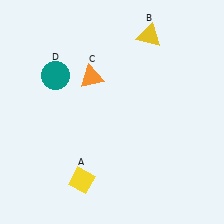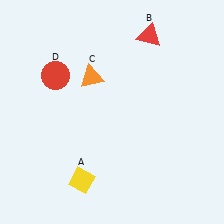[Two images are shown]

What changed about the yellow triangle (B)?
In Image 1, B is yellow. In Image 2, it changed to red.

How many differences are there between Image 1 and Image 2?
There are 2 differences between the two images.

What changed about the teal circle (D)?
In Image 1, D is teal. In Image 2, it changed to red.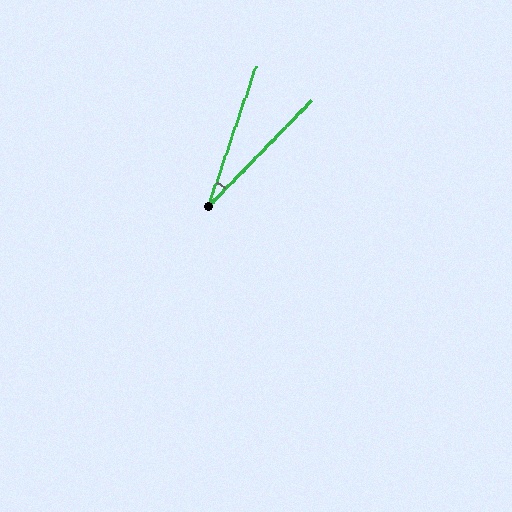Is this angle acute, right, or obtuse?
It is acute.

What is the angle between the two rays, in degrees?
Approximately 25 degrees.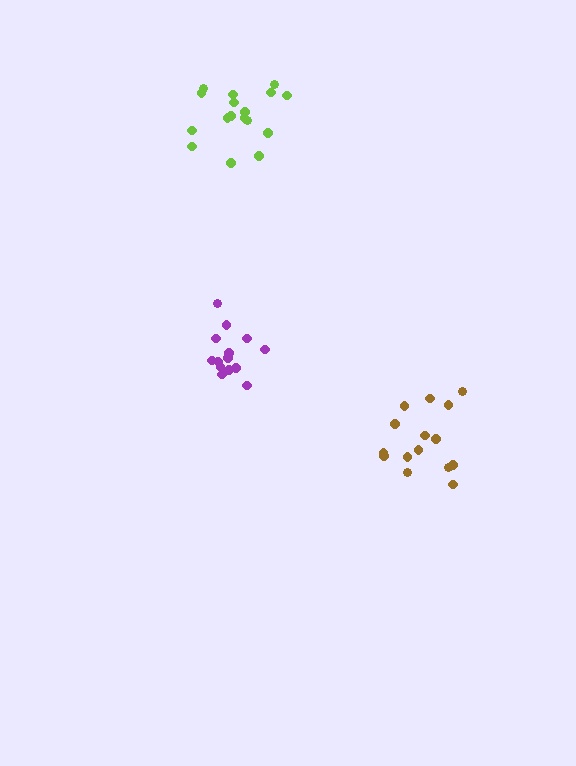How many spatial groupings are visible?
There are 3 spatial groupings.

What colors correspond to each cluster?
The clusters are colored: brown, lime, purple.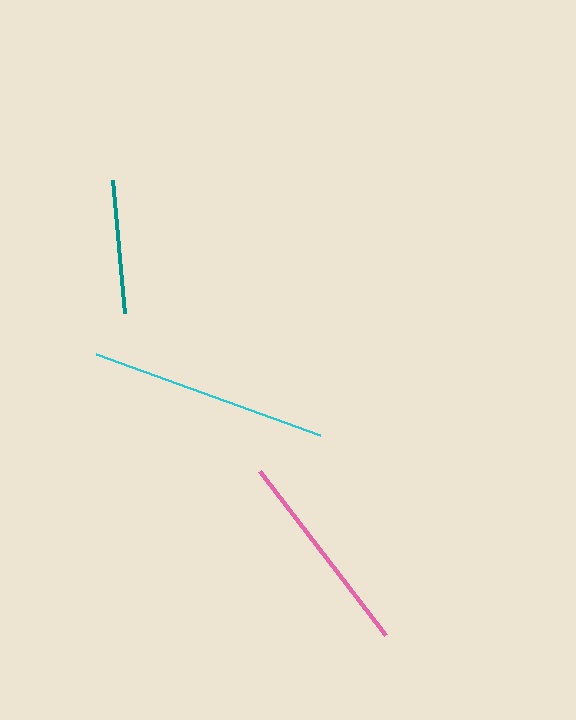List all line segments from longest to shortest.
From longest to shortest: cyan, pink, teal.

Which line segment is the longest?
The cyan line is the longest at approximately 238 pixels.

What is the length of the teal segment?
The teal segment is approximately 134 pixels long.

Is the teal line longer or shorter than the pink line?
The pink line is longer than the teal line.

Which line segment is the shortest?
The teal line is the shortest at approximately 134 pixels.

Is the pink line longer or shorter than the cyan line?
The cyan line is longer than the pink line.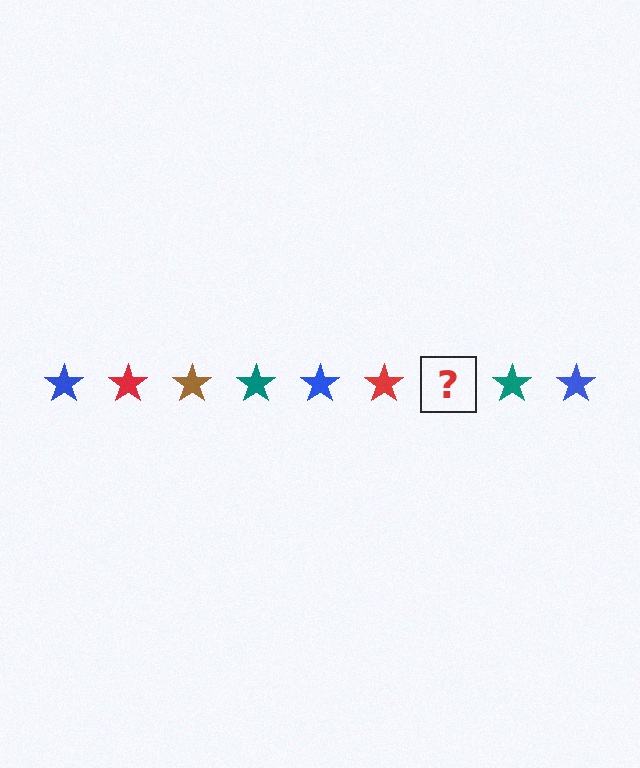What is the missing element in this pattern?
The missing element is a brown star.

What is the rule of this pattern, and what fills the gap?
The rule is that the pattern cycles through blue, red, brown, teal stars. The gap should be filled with a brown star.